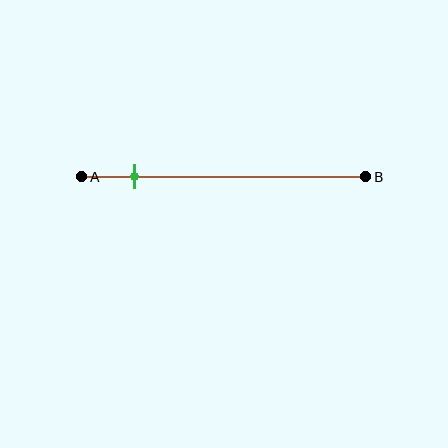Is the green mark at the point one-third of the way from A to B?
No, the mark is at about 20% from A, not at the 33% one-third point.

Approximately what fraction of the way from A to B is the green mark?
The green mark is approximately 20% of the way from A to B.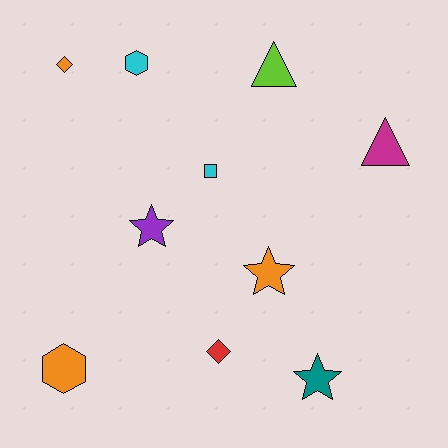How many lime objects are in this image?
There is 1 lime object.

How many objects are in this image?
There are 10 objects.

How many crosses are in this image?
There are no crosses.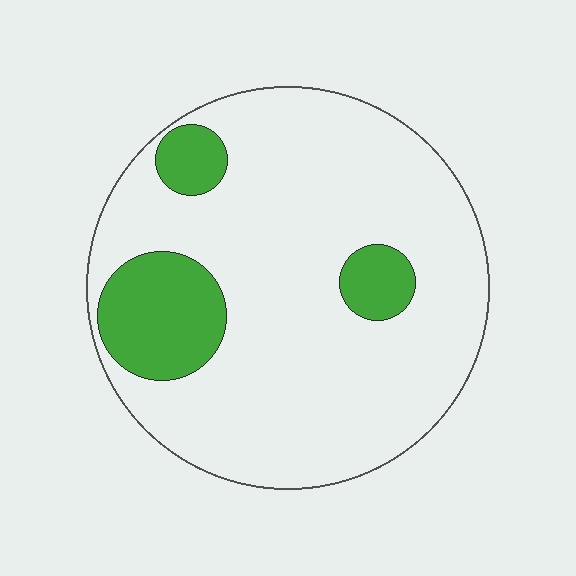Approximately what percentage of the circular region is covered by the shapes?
Approximately 15%.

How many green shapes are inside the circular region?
3.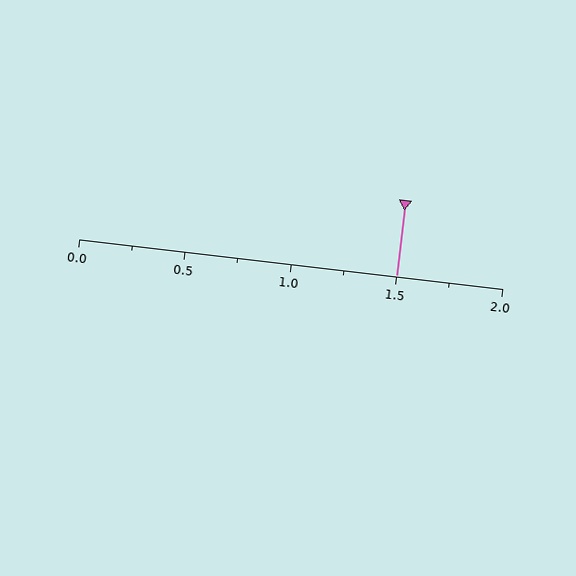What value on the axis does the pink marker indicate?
The marker indicates approximately 1.5.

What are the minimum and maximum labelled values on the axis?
The axis runs from 0.0 to 2.0.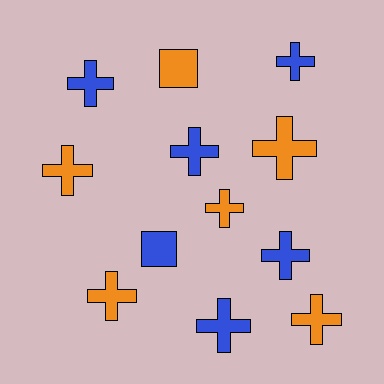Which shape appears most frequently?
Cross, with 10 objects.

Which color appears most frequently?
Blue, with 6 objects.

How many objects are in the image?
There are 12 objects.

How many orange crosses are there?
There are 5 orange crosses.